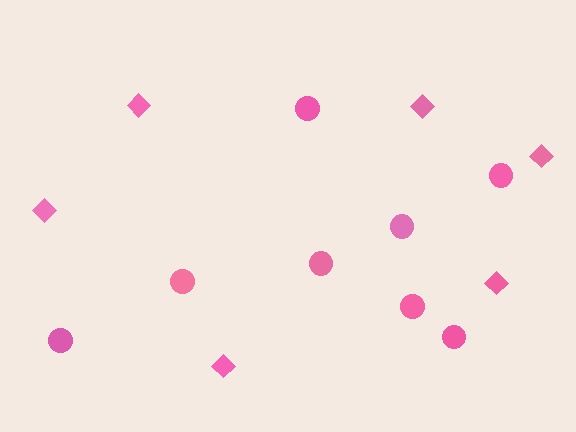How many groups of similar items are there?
There are 2 groups: one group of diamonds (6) and one group of circles (8).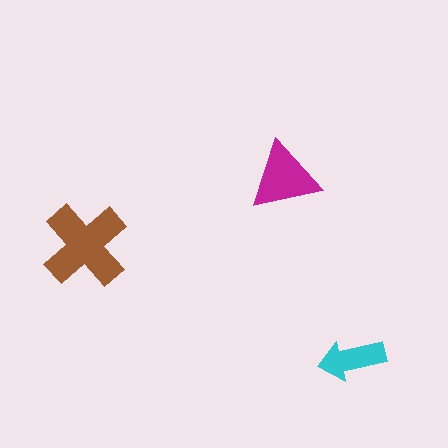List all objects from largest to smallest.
The brown cross, the magenta triangle, the cyan arrow.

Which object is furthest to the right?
The cyan arrow is rightmost.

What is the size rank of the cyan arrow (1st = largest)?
3rd.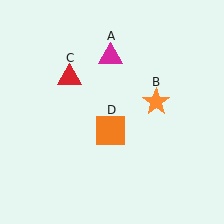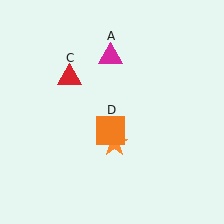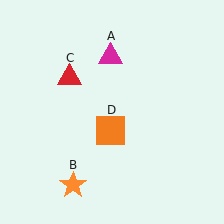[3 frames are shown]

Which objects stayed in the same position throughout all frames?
Magenta triangle (object A) and red triangle (object C) and orange square (object D) remained stationary.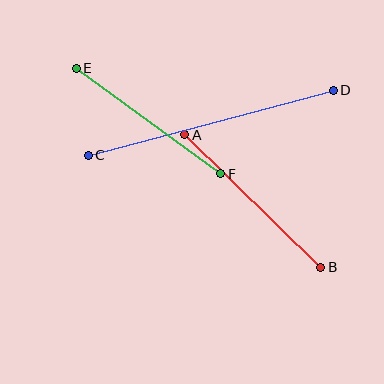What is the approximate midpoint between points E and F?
The midpoint is at approximately (148, 121) pixels.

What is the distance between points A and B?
The distance is approximately 190 pixels.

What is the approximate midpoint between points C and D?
The midpoint is at approximately (211, 123) pixels.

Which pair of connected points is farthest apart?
Points C and D are farthest apart.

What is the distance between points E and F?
The distance is approximately 179 pixels.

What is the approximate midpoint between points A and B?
The midpoint is at approximately (253, 201) pixels.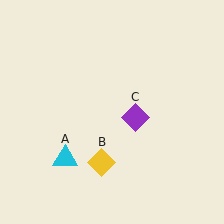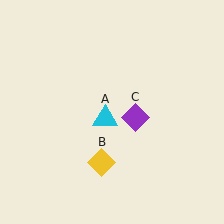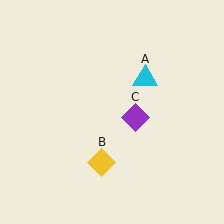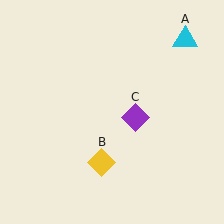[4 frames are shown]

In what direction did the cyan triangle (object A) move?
The cyan triangle (object A) moved up and to the right.